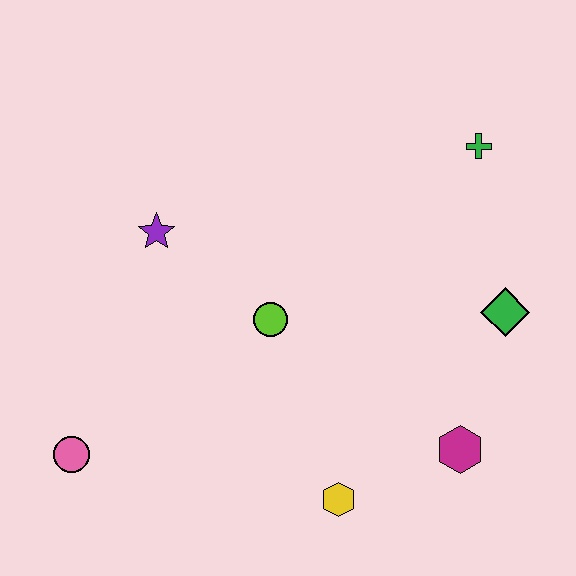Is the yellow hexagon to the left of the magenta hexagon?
Yes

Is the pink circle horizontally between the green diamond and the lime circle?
No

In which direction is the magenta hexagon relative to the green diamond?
The magenta hexagon is below the green diamond.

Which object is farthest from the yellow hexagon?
The green cross is farthest from the yellow hexagon.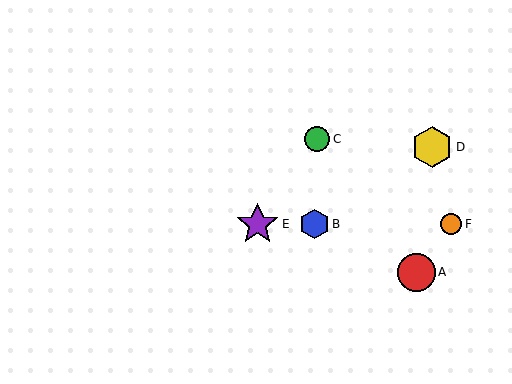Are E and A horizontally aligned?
No, E is at y≈224 and A is at y≈272.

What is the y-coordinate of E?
Object E is at y≈224.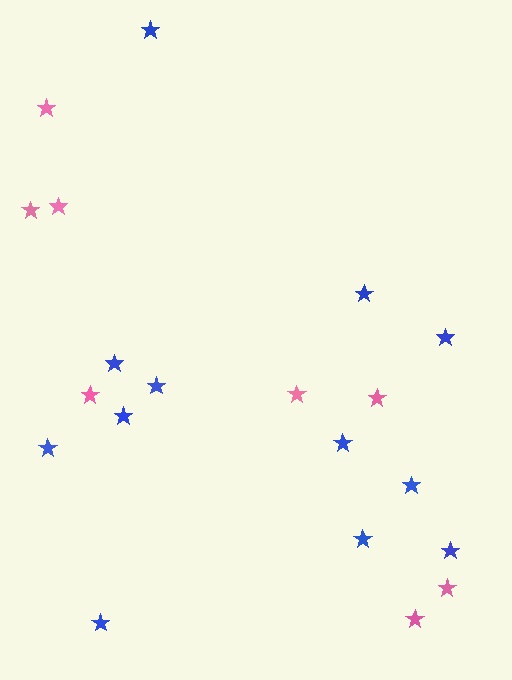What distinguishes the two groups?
There are 2 groups: one group of blue stars (12) and one group of pink stars (8).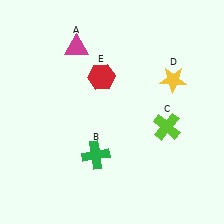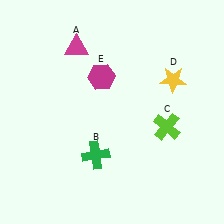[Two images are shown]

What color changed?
The hexagon (E) changed from red in Image 1 to magenta in Image 2.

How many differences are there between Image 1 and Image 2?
There is 1 difference between the two images.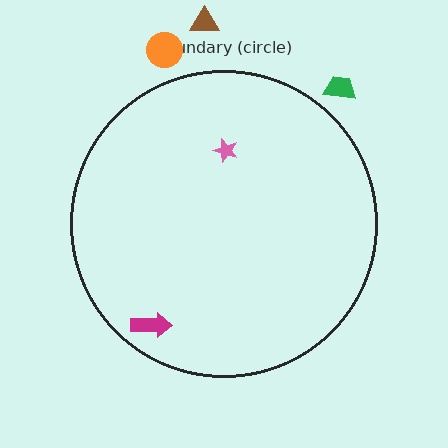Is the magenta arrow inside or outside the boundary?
Inside.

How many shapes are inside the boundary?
2 inside, 3 outside.